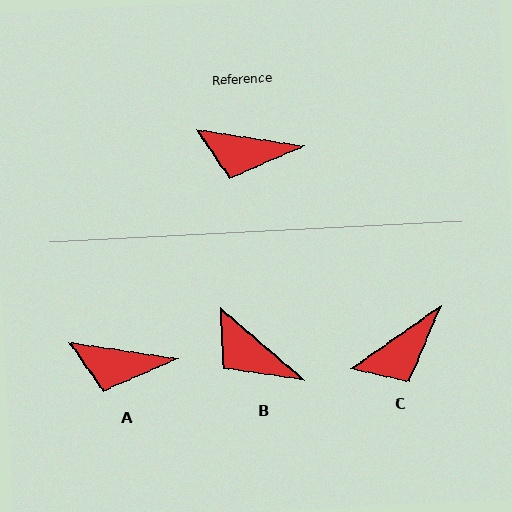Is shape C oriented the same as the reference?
No, it is off by about 43 degrees.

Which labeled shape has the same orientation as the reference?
A.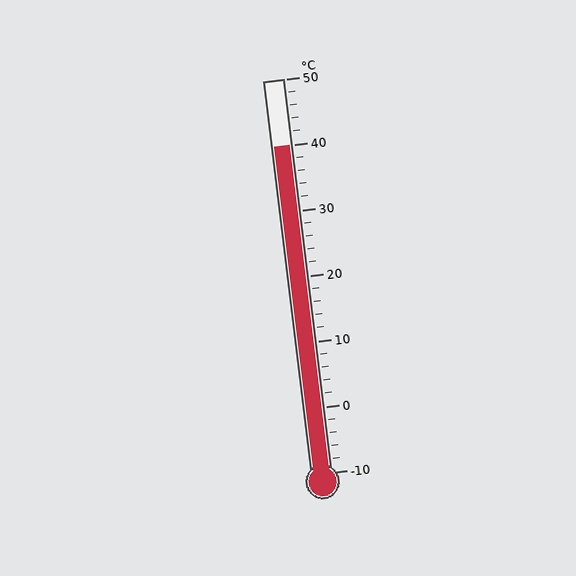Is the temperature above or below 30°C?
The temperature is above 30°C.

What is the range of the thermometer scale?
The thermometer scale ranges from -10°C to 50°C.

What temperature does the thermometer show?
The thermometer shows approximately 40°C.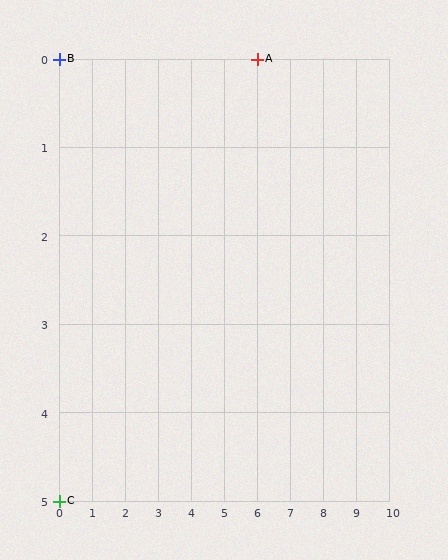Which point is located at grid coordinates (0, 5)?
Point C is at (0, 5).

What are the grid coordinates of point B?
Point B is at grid coordinates (0, 0).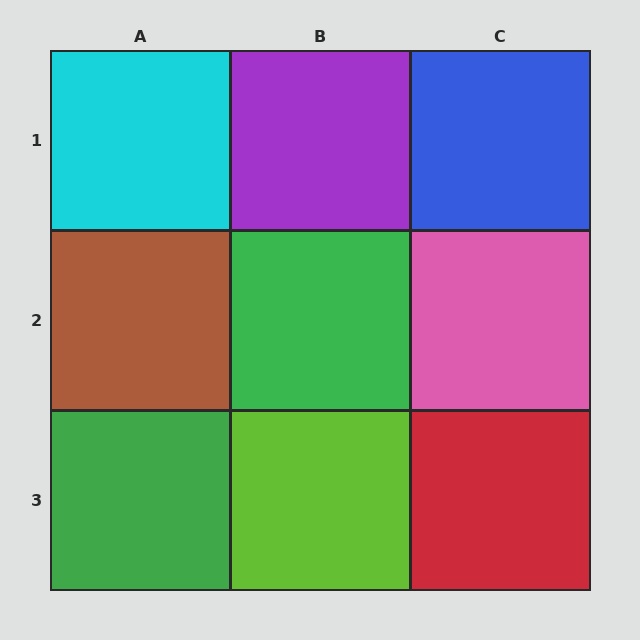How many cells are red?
1 cell is red.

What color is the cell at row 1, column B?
Purple.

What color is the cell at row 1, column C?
Blue.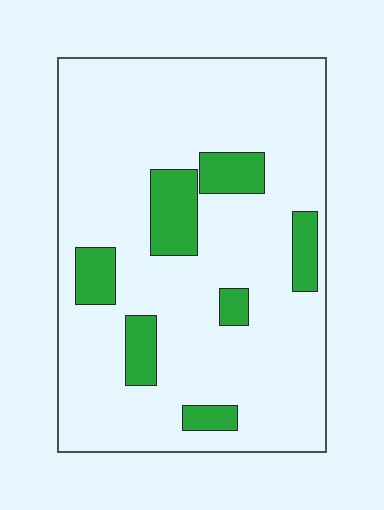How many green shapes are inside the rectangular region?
7.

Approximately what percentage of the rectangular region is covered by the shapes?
Approximately 15%.